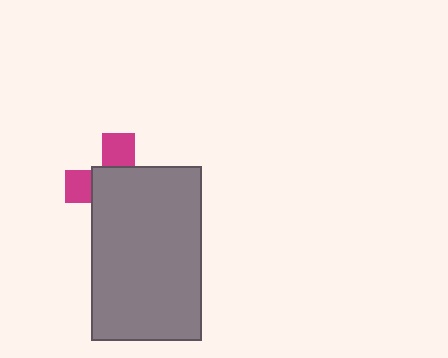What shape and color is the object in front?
The object in front is a gray rectangle.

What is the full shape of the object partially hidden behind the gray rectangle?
The partially hidden object is a magenta cross.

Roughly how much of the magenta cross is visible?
A small part of it is visible (roughly 32%).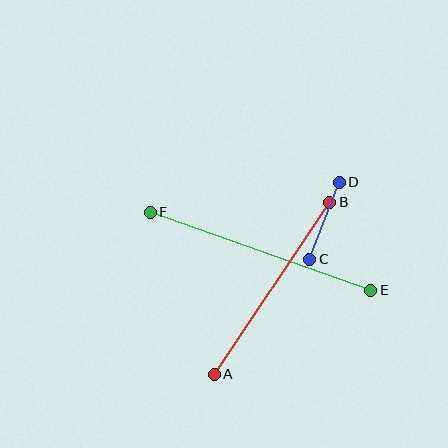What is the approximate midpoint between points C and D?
The midpoint is at approximately (324, 221) pixels.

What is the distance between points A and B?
The distance is approximately 207 pixels.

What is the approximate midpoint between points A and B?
The midpoint is at approximately (272, 288) pixels.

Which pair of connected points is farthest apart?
Points E and F are farthest apart.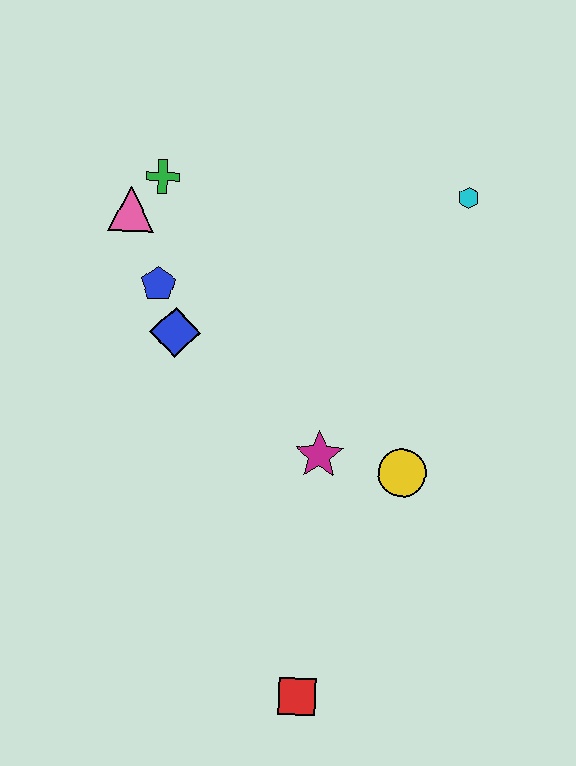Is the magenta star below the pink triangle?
Yes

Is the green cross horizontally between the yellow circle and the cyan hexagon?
No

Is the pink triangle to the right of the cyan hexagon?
No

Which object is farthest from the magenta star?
The green cross is farthest from the magenta star.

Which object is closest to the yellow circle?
The magenta star is closest to the yellow circle.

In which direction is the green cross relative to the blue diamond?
The green cross is above the blue diamond.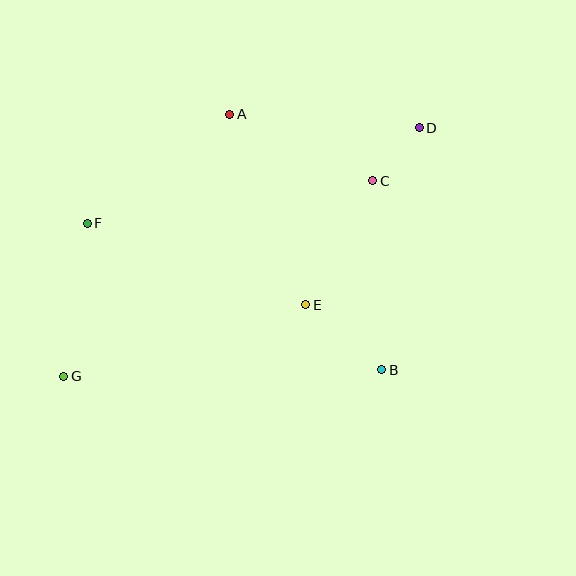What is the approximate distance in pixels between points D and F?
The distance between D and F is approximately 346 pixels.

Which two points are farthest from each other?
Points D and G are farthest from each other.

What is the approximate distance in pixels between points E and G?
The distance between E and G is approximately 252 pixels.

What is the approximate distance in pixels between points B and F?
The distance between B and F is approximately 329 pixels.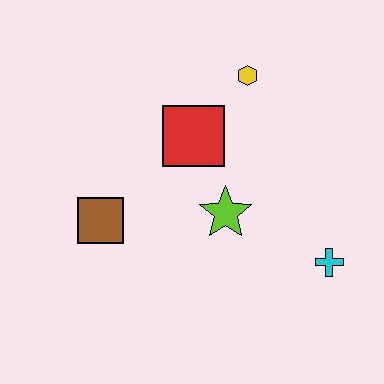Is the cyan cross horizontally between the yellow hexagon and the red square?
No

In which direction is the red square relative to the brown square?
The red square is to the right of the brown square.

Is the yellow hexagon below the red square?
No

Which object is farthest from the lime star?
The yellow hexagon is farthest from the lime star.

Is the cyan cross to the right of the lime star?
Yes